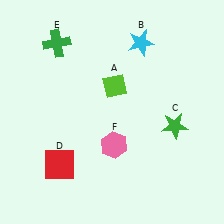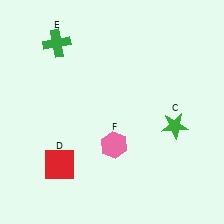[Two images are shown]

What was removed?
The lime diamond (A), the cyan star (B) were removed in Image 2.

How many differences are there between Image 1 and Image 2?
There are 2 differences between the two images.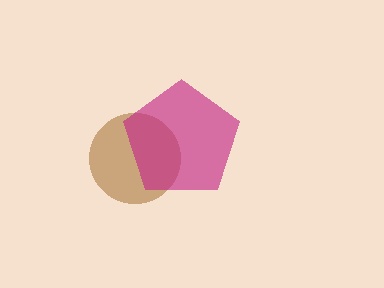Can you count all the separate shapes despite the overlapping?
Yes, there are 2 separate shapes.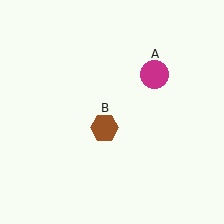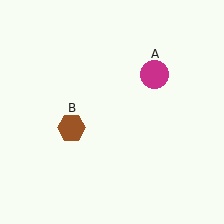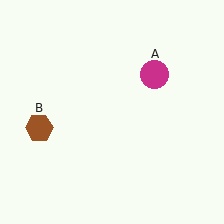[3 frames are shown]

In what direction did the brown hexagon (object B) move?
The brown hexagon (object B) moved left.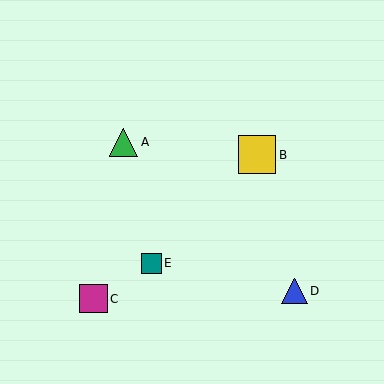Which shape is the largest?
The yellow square (labeled B) is the largest.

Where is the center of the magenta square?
The center of the magenta square is at (94, 299).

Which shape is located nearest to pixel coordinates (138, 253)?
The teal square (labeled E) at (151, 263) is nearest to that location.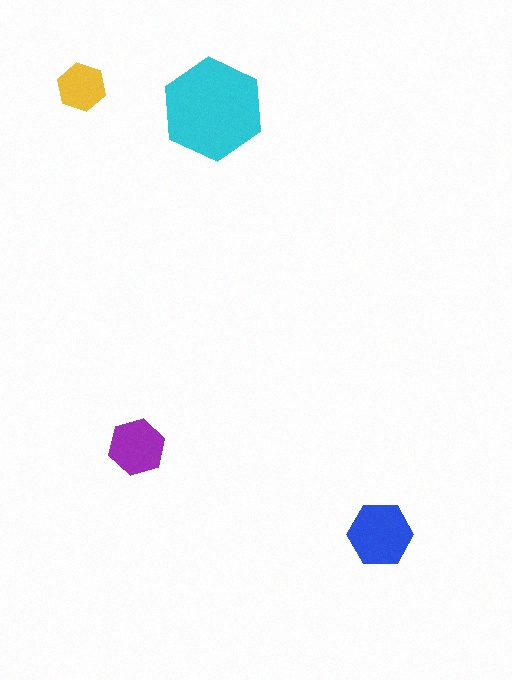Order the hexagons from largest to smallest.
the cyan one, the blue one, the purple one, the yellow one.